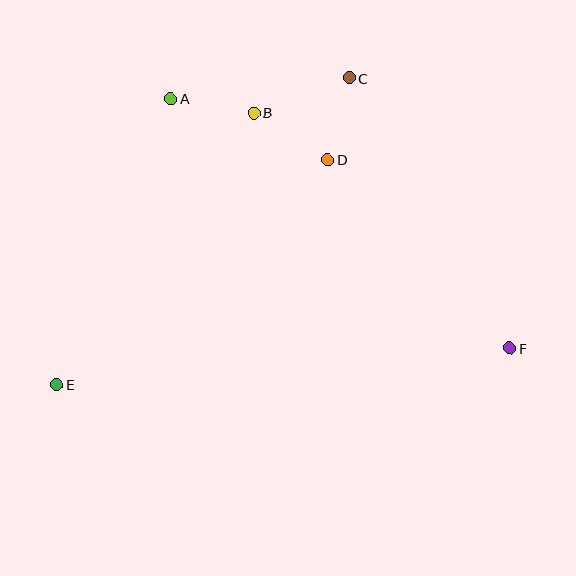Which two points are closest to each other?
Points A and B are closest to each other.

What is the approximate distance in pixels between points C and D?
The distance between C and D is approximately 85 pixels.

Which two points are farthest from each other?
Points E and F are farthest from each other.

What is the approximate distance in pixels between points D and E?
The distance between D and E is approximately 352 pixels.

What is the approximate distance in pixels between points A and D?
The distance between A and D is approximately 168 pixels.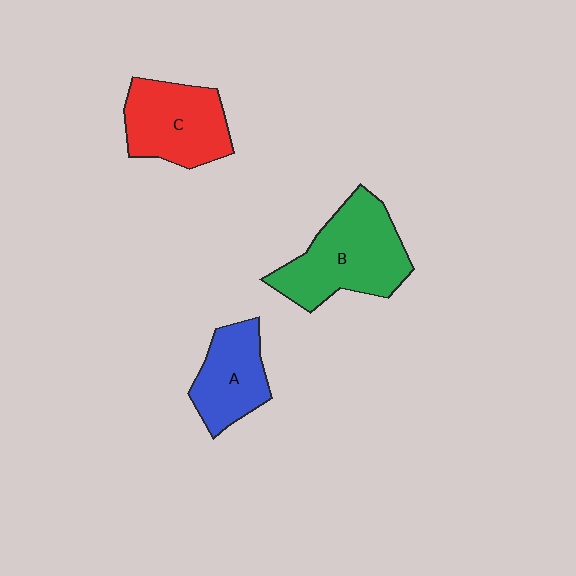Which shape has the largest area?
Shape B (green).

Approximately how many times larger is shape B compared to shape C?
Approximately 1.3 times.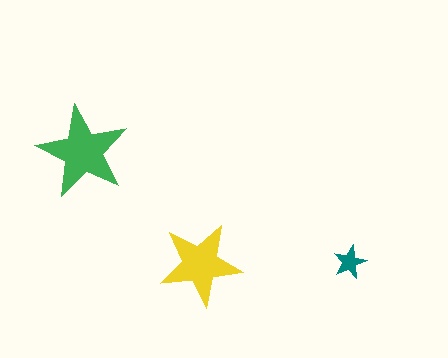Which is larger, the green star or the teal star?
The green one.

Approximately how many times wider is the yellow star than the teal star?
About 2.5 times wider.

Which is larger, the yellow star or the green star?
The green one.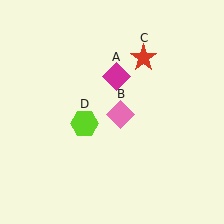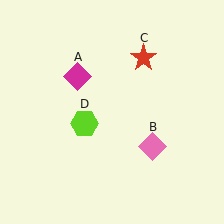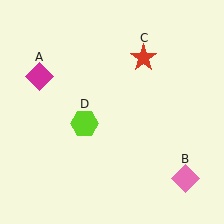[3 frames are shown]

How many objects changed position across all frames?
2 objects changed position: magenta diamond (object A), pink diamond (object B).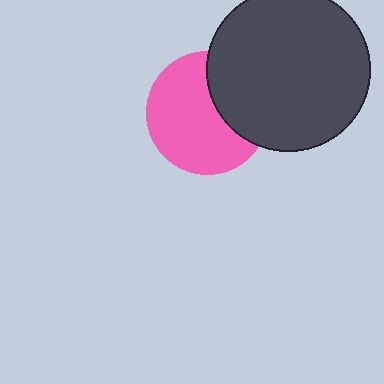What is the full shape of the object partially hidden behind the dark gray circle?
The partially hidden object is a pink circle.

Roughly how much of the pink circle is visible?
Most of it is visible (roughly 67%).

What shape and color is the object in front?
The object in front is a dark gray circle.